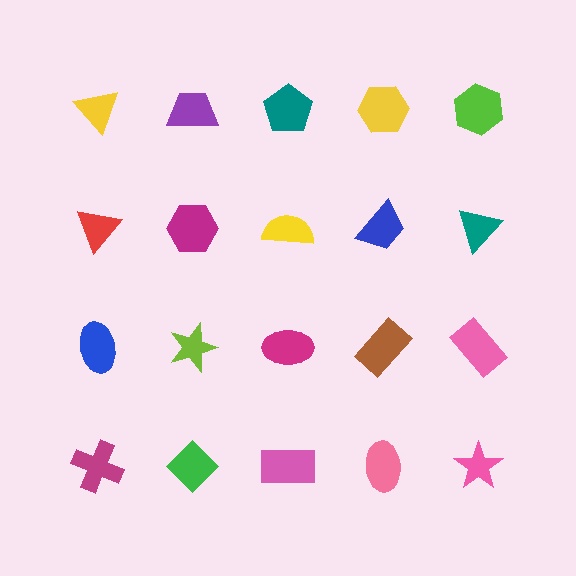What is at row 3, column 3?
A magenta ellipse.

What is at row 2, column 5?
A teal triangle.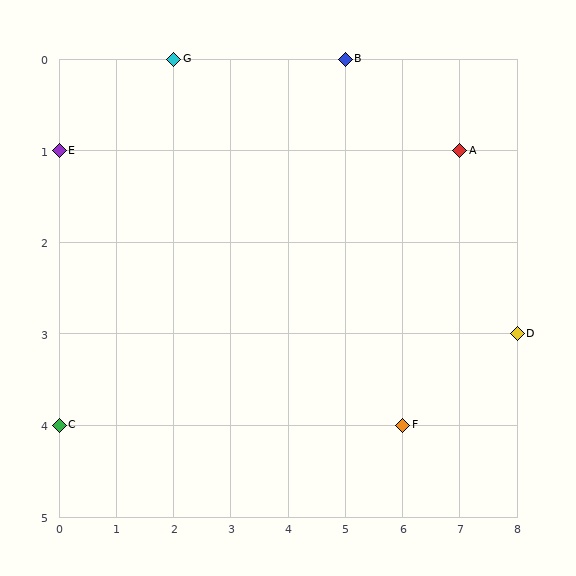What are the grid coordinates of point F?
Point F is at grid coordinates (6, 4).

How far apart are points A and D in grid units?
Points A and D are 1 column and 2 rows apart (about 2.2 grid units diagonally).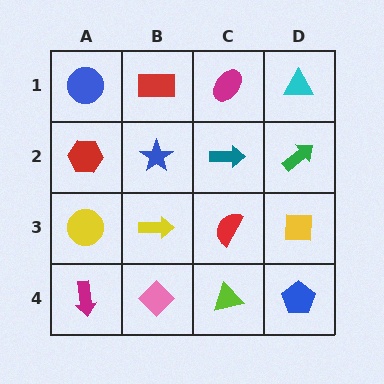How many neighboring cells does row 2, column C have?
4.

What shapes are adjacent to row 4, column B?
A yellow arrow (row 3, column B), a magenta arrow (row 4, column A), a lime triangle (row 4, column C).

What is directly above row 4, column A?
A yellow circle.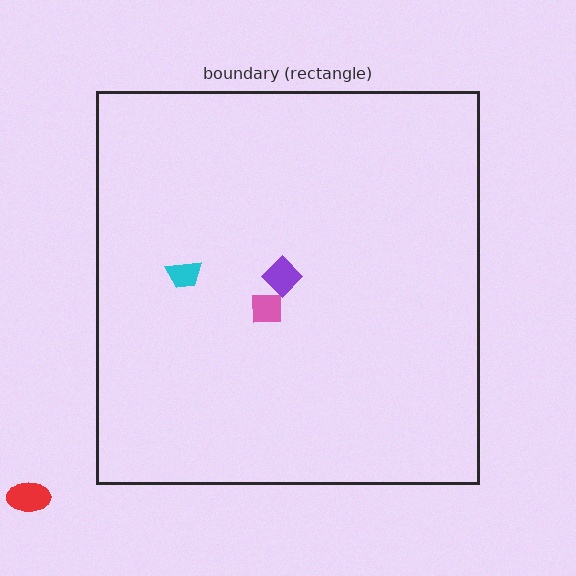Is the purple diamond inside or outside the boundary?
Inside.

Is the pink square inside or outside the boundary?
Inside.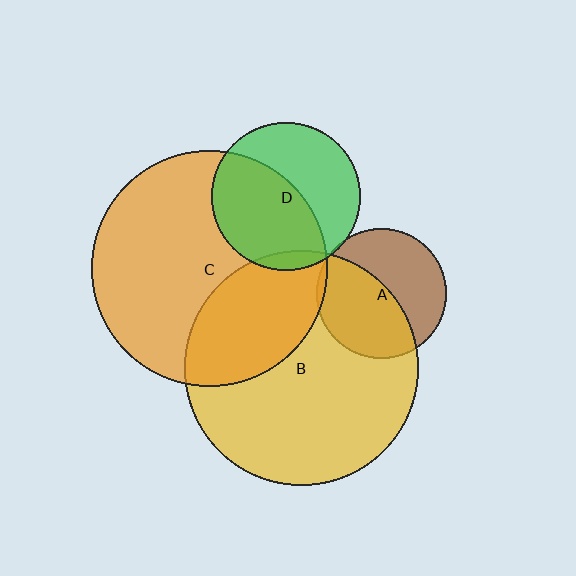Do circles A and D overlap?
Yes.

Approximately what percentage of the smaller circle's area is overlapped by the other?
Approximately 5%.